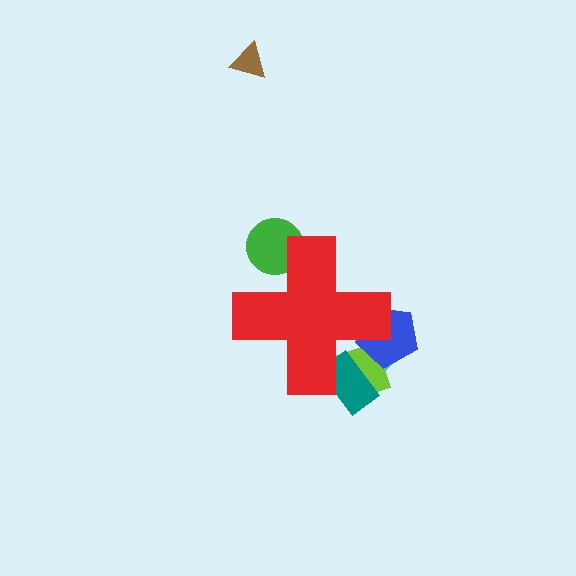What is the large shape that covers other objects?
A red cross.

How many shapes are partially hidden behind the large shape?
5 shapes are partially hidden.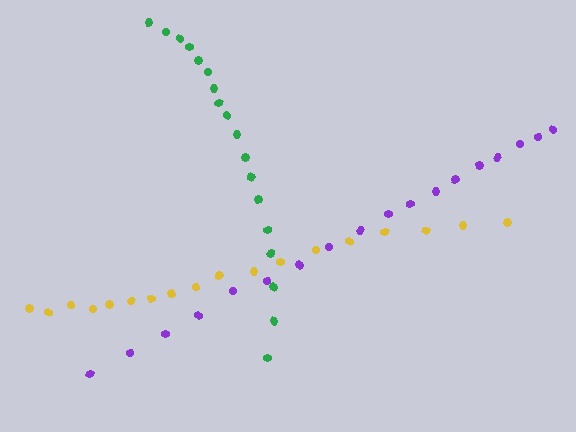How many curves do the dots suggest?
There are 3 distinct paths.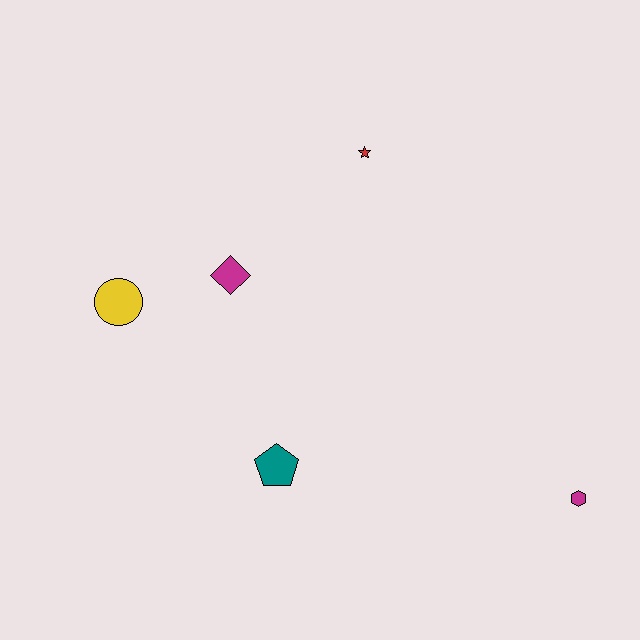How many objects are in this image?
There are 5 objects.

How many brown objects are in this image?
There are no brown objects.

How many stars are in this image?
There is 1 star.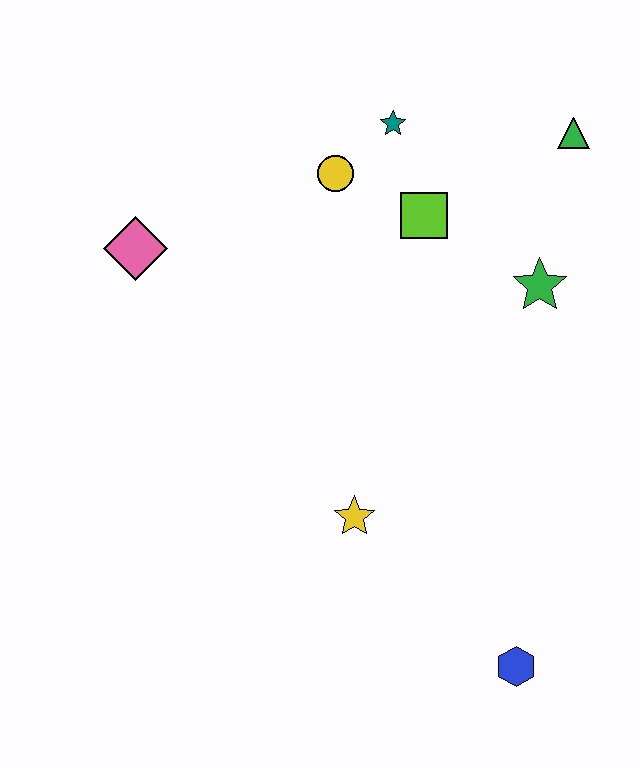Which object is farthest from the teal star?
The blue hexagon is farthest from the teal star.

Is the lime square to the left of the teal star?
No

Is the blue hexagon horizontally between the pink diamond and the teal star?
No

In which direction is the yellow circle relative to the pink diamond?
The yellow circle is to the right of the pink diamond.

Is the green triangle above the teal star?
No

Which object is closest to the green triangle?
The green star is closest to the green triangle.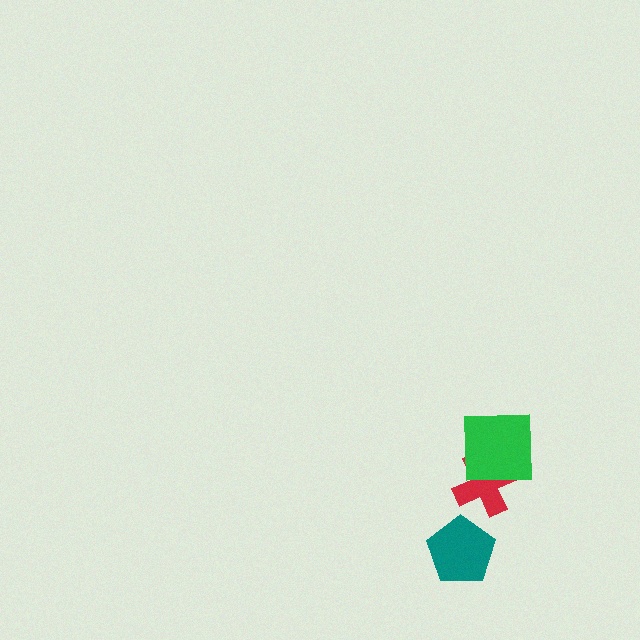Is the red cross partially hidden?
Yes, it is partially covered by another shape.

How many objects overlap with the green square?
1 object overlaps with the green square.